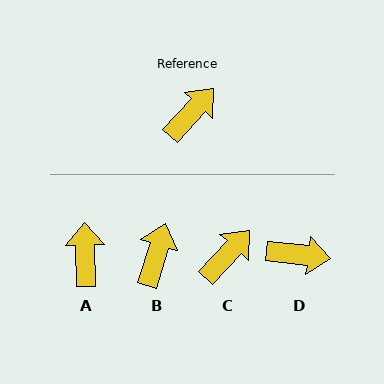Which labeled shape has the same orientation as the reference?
C.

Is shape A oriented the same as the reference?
No, it is off by about 44 degrees.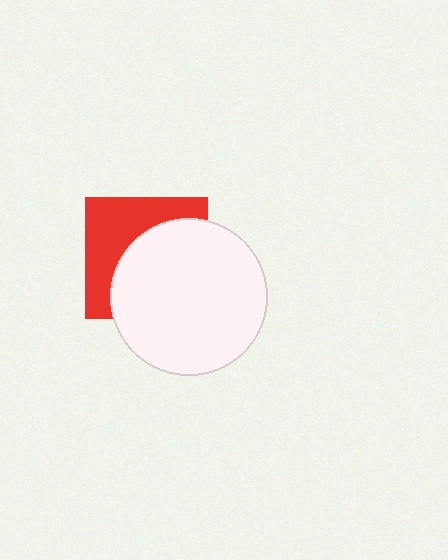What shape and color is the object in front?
The object in front is a white circle.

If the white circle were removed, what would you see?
You would see the complete red square.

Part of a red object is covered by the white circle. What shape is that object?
It is a square.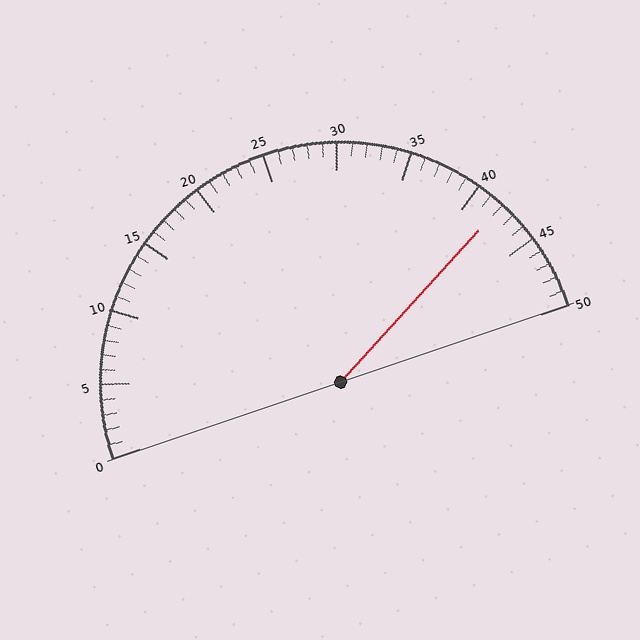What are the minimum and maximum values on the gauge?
The gauge ranges from 0 to 50.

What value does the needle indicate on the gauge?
The needle indicates approximately 42.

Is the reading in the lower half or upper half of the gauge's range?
The reading is in the upper half of the range (0 to 50).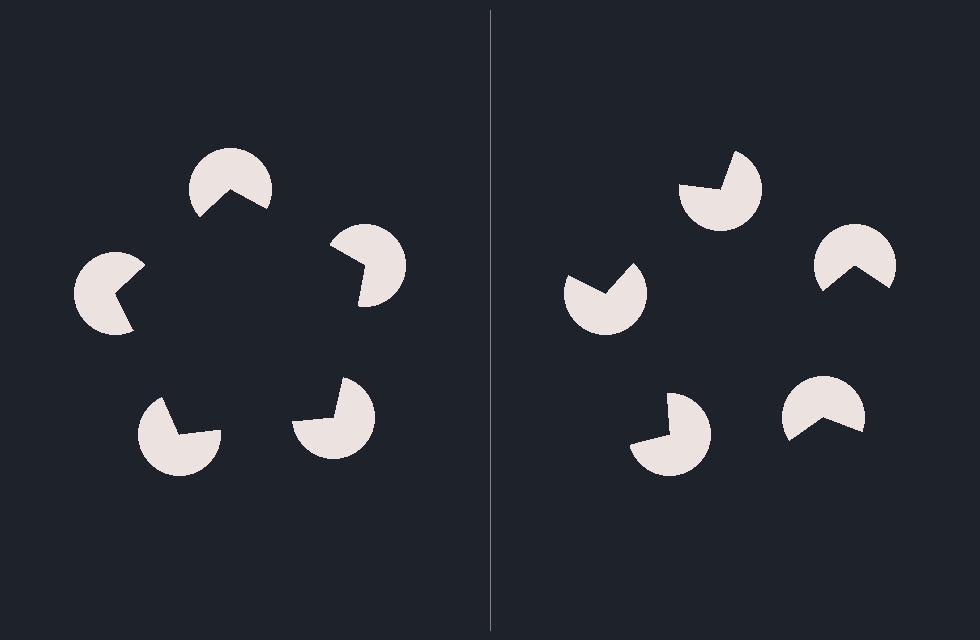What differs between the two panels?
The pac-man discs are positioned identically on both sides; only the wedge orientations differ. On the left they align to a pentagon; on the right they are misaligned.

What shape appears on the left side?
An illusory pentagon.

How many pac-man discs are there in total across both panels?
10 — 5 on each side.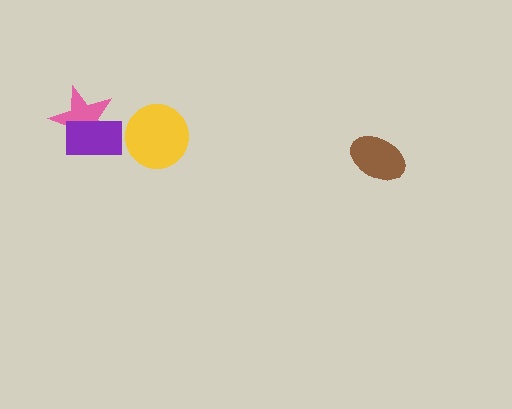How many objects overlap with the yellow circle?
0 objects overlap with the yellow circle.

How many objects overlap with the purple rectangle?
1 object overlaps with the purple rectangle.